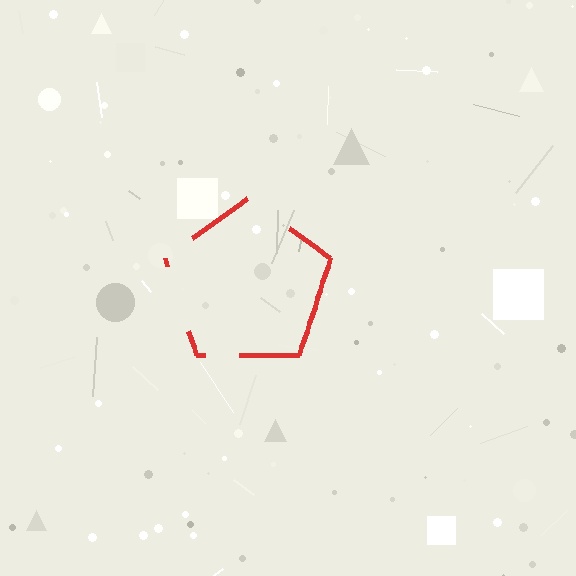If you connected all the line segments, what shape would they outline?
They would outline a pentagon.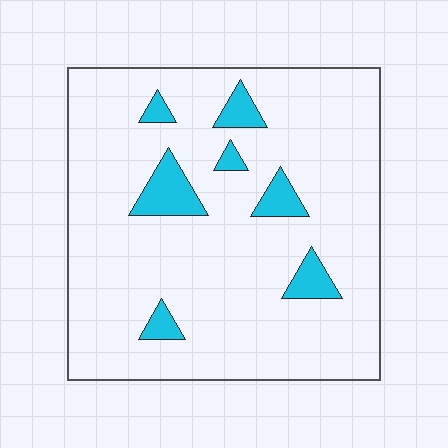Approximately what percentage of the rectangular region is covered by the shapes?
Approximately 10%.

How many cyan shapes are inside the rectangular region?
7.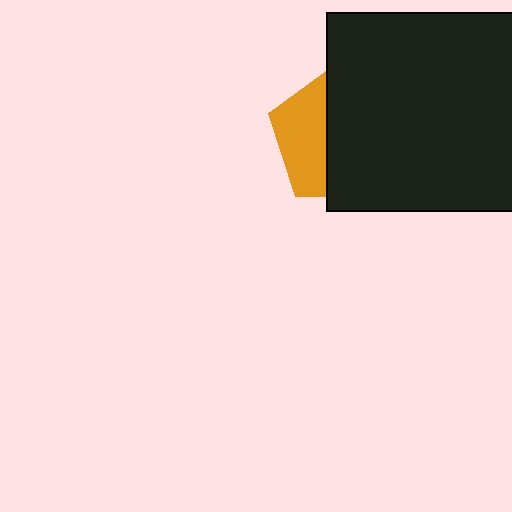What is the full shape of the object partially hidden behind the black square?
The partially hidden object is an orange pentagon.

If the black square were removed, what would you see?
You would see the complete orange pentagon.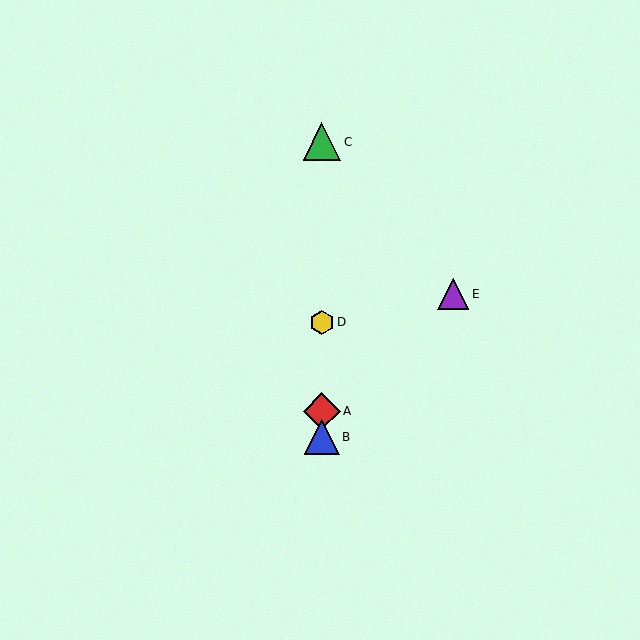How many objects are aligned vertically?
4 objects (A, B, C, D) are aligned vertically.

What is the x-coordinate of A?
Object A is at x≈322.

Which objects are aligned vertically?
Objects A, B, C, D are aligned vertically.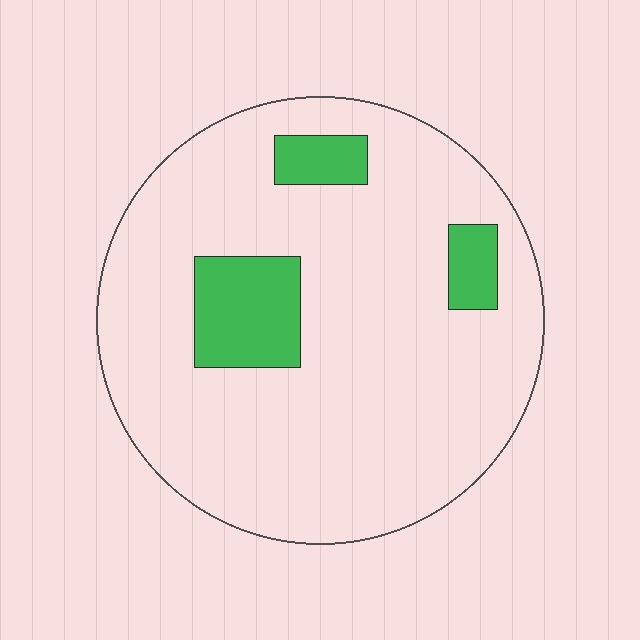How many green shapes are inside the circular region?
3.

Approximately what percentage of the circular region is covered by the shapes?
Approximately 15%.